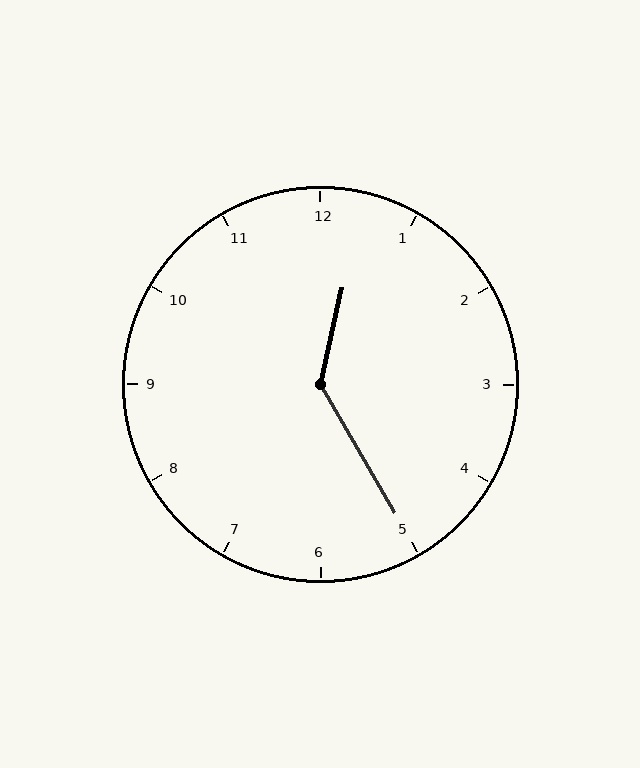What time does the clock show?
12:25.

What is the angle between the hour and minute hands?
Approximately 138 degrees.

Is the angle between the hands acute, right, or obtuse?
It is obtuse.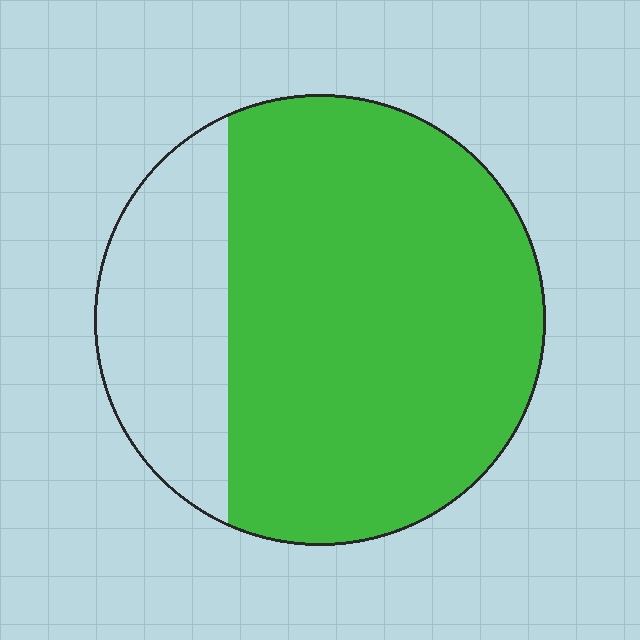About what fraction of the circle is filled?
About three quarters (3/4).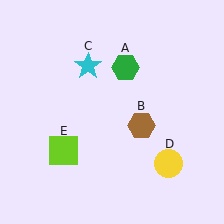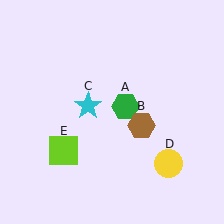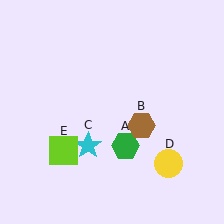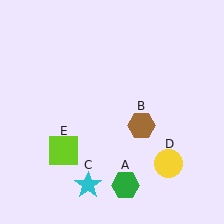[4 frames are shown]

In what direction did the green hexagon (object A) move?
The green hexagon (object A) moved down.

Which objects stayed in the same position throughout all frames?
Brown hexagon (object B) and yellow circle (object D) and lime square (object E) remained stationary.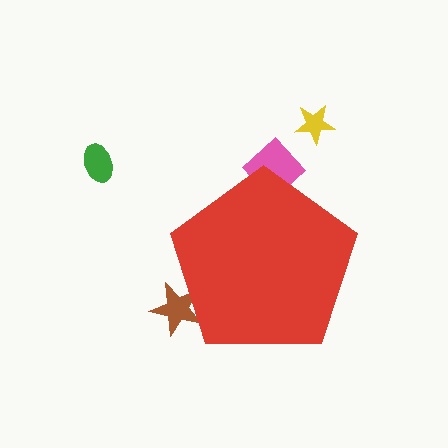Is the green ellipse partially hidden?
No, the green ellipse is fully visible.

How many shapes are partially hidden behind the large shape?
2 shapes are partially hidden.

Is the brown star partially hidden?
Yes, the brown star is partially hidden behind the red pentagon.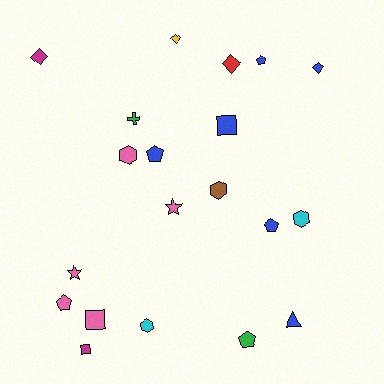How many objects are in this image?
There are 20 objects.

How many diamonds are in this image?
There are 4 diamonds.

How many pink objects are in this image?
There are 5 pink objects.